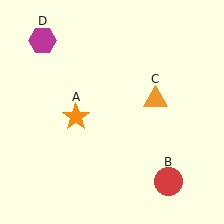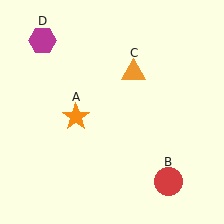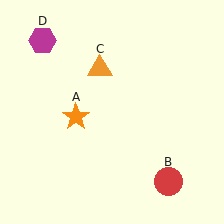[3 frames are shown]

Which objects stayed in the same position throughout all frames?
Orange star (object A) and red circle (object B) and magenta hexagon (object D) remained stationary.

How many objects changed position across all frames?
1 object changed position: orange triangle (object C).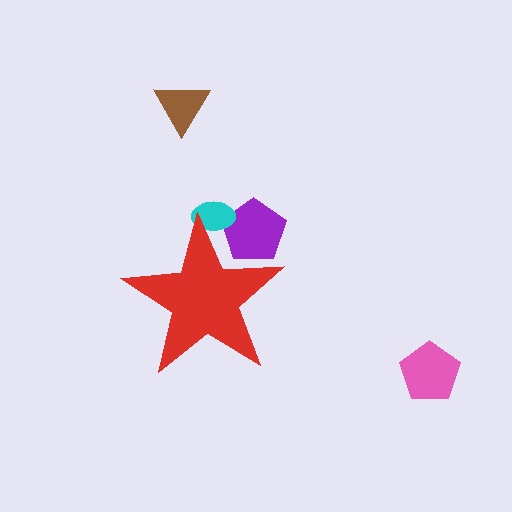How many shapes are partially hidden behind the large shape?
2 shapes are partially hidden.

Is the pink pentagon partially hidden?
No, the pink pentagon is fully visible.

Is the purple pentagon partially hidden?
Yes, the purple pentagon is partially hidden behind the red star.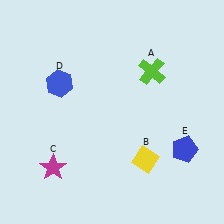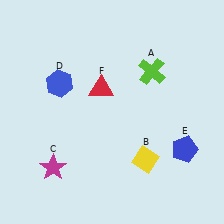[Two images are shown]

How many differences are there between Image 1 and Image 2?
There is 1 difference between the two images.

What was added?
A red triangle (F) was added in Image 2.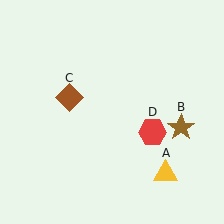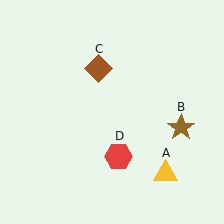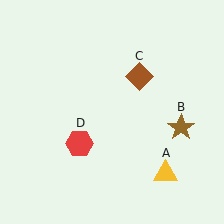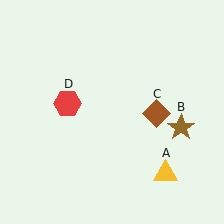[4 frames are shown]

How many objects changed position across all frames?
2 objects changed position: brown diamond (object C), red hexagon (object D).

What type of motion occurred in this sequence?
The brown diamond (object C), red hexagon (object D) rotated clockwise around the center of the scene.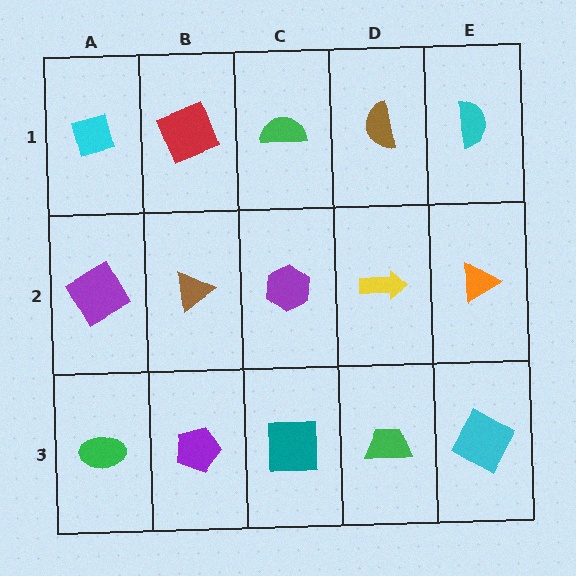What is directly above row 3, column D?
A yellow arrow.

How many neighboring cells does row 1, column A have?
2.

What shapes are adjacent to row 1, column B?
A brown triangle (row 2, column B), a cyan diamond (row 1, column A), a green semicircle (row 1, column C).